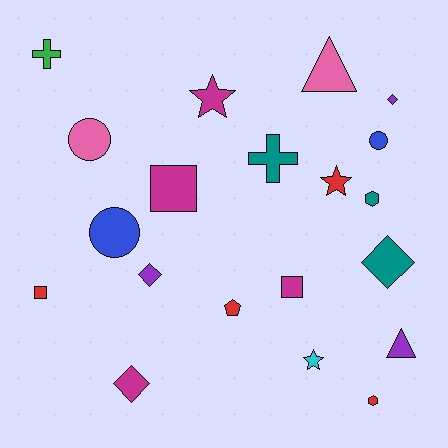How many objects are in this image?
There are 20 objects.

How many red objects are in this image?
There are 4 red objects.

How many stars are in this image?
There are 3 stars.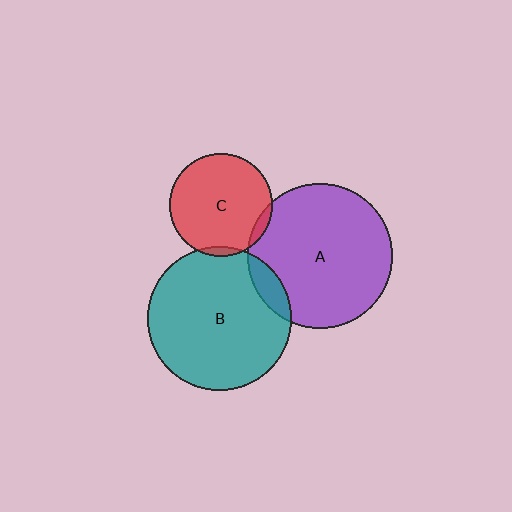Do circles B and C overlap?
Yes.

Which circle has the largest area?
Circle A (purple).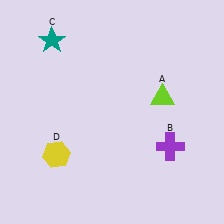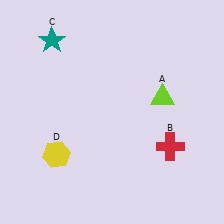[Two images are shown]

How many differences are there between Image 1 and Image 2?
There is 1 difference between the two images.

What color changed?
The cross (B) changed from purple in Image 1 to red in Image 2.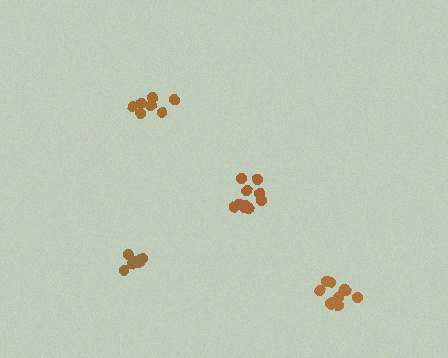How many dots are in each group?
Group 1: 10 dots, Group 2: 11 dots, Group 3: 7 dots, Group 4: 7 dots (35 total).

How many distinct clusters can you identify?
There are 4 distinct clusters.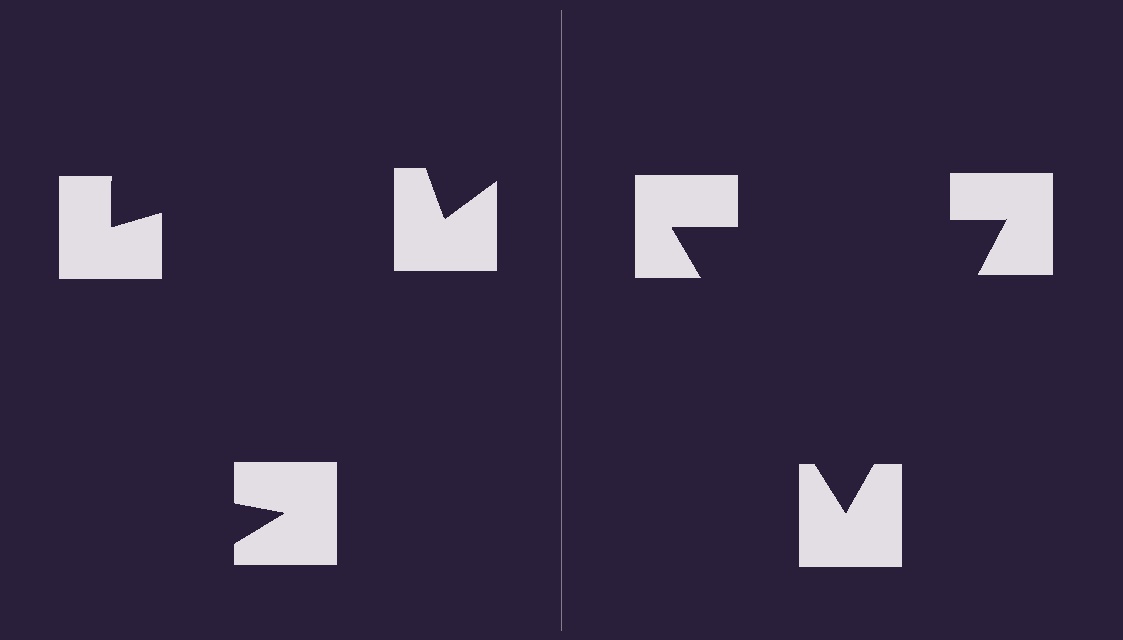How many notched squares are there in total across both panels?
6 — 3 on each side.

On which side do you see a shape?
An illusory triangle appears on the right side. On the left side the wedge cuts are rotated, so no coherent shape forms.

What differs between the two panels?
The notched squares are positioned identically on both sides; only the wedge orientations differ. On the right they align to a triangle; on the left they are misaligned.